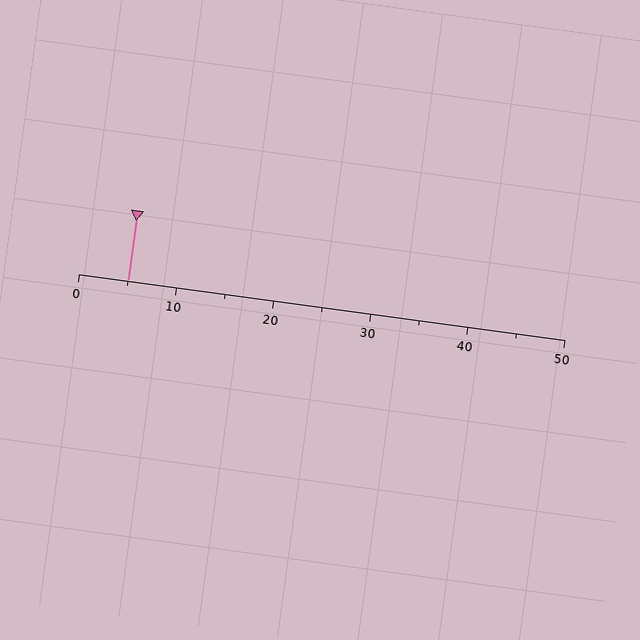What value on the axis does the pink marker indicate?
The marker indicates approximately 5.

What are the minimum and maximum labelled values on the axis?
The axis runs from 0 to 50.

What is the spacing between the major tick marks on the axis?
The major ticks are spaced 10 apart.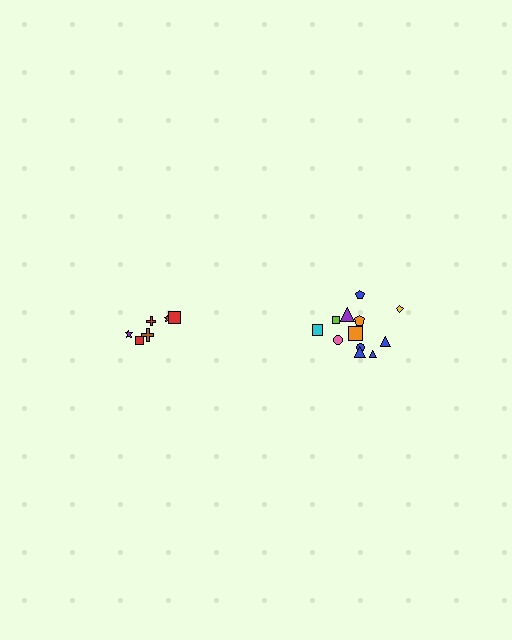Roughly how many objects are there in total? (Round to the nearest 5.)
Roughly 20 objects in total.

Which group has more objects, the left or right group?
The right group.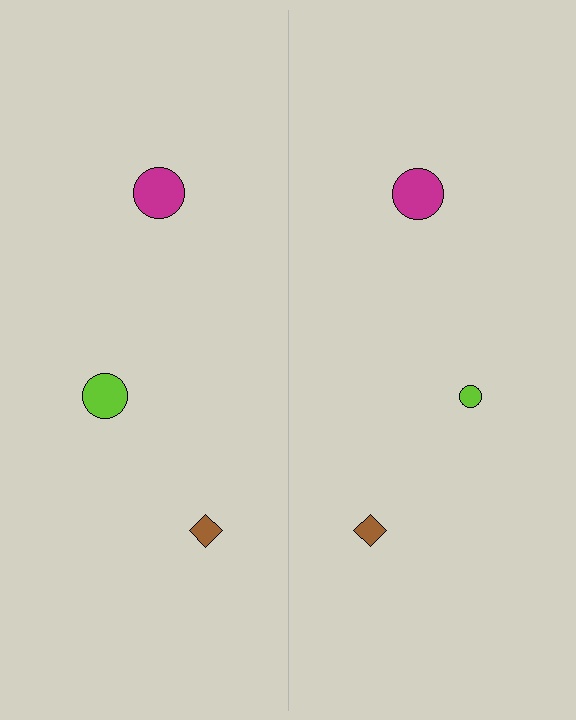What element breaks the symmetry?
The lime circle on the right side has a different size than its mirror counterpart.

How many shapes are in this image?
There are 6 shapes in this image.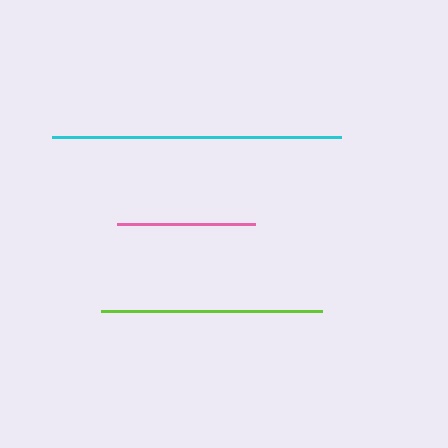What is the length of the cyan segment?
The cyan segment is approximately 289 pixels long.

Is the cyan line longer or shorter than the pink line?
The cyan line is longer than the pink line.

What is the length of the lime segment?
The lime segment is approximately 221 pixels long.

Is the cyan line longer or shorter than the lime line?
The cyan line is longer than the lime line.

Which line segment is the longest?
The cyan line is the longest at approximately 289 pixels.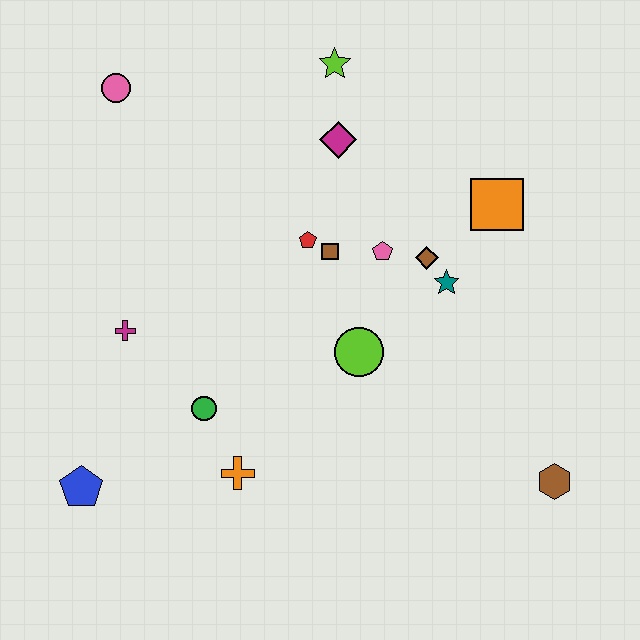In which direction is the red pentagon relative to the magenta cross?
The red pentagon is to the right of the magenta cross.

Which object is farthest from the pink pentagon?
The blue pentagon is farthest from the pink pentagon.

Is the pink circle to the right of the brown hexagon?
No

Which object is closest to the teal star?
The brown diamond is closest to the teal star.